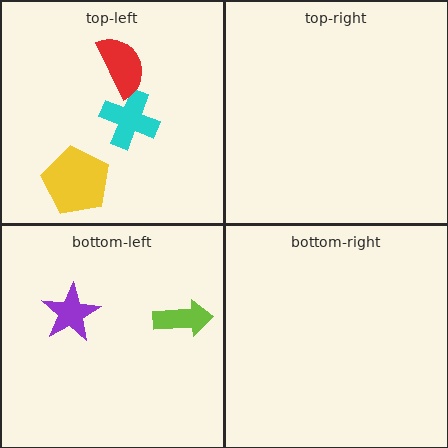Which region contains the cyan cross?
The top-left region.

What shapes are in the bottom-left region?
The purple star, the lime arrow.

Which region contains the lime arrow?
The bottom-left region.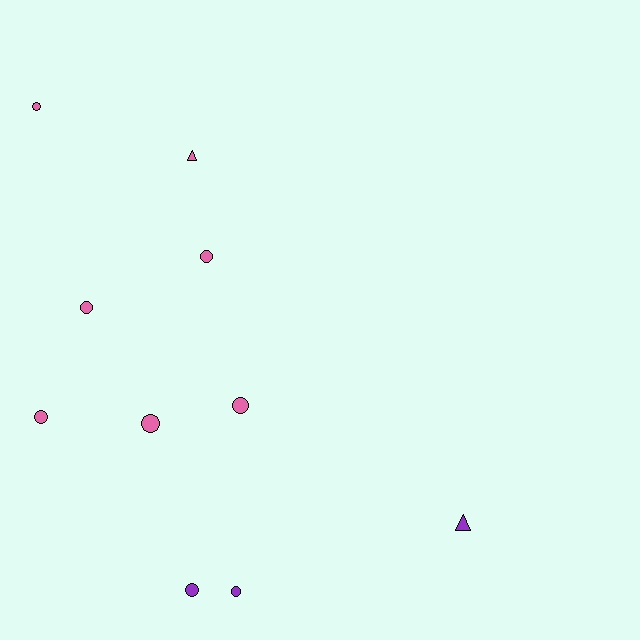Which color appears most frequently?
Pink, with 7 objects.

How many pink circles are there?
There are 6 pink circles.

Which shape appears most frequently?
Circle, with 8 objects.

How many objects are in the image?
There are 10 objects.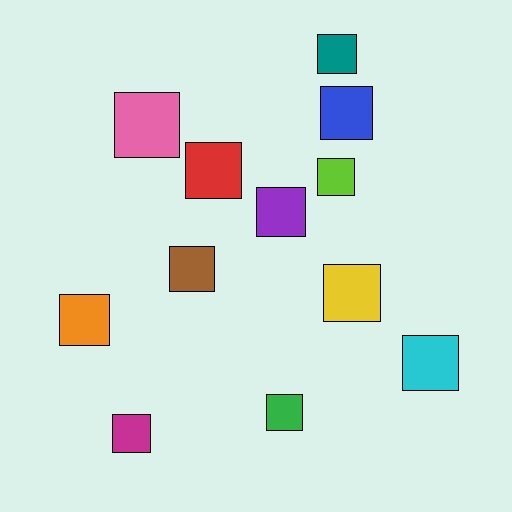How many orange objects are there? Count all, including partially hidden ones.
There is 1 orange object.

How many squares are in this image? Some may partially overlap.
There are 12 squares.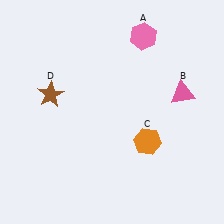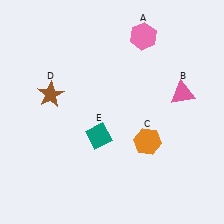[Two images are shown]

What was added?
A teal diamond (E) was added in Image 2.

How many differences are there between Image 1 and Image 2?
There is 1 difference between the two images.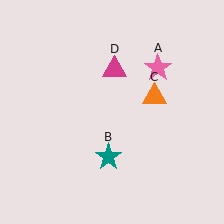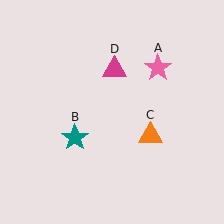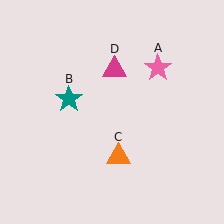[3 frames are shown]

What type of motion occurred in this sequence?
The teal star (object B), orange triangle (object C) rotated clockwise around the center of the scene.